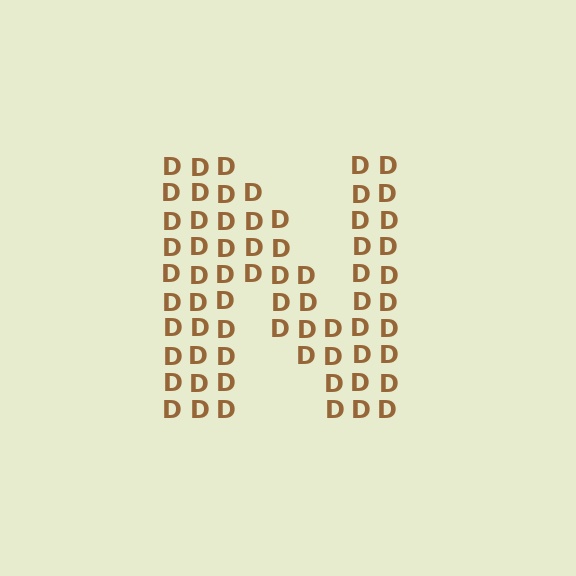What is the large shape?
The large shape is the letter N.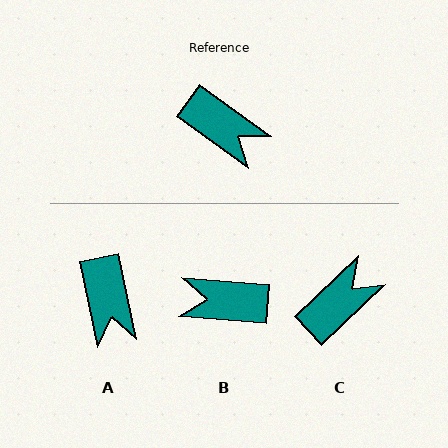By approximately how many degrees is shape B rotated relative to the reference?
Approximately 149 degrees clockwise.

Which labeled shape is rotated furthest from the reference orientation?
B, about 149 degrees away.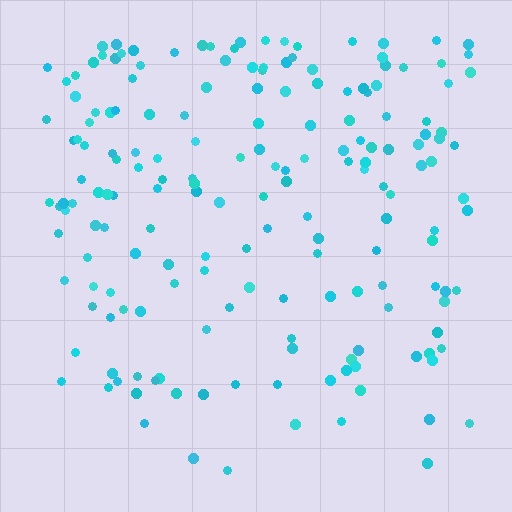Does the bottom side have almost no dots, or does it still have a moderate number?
Still a moderate number, just noticeably fewer than the top.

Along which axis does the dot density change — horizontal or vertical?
Vertical.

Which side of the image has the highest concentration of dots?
The top.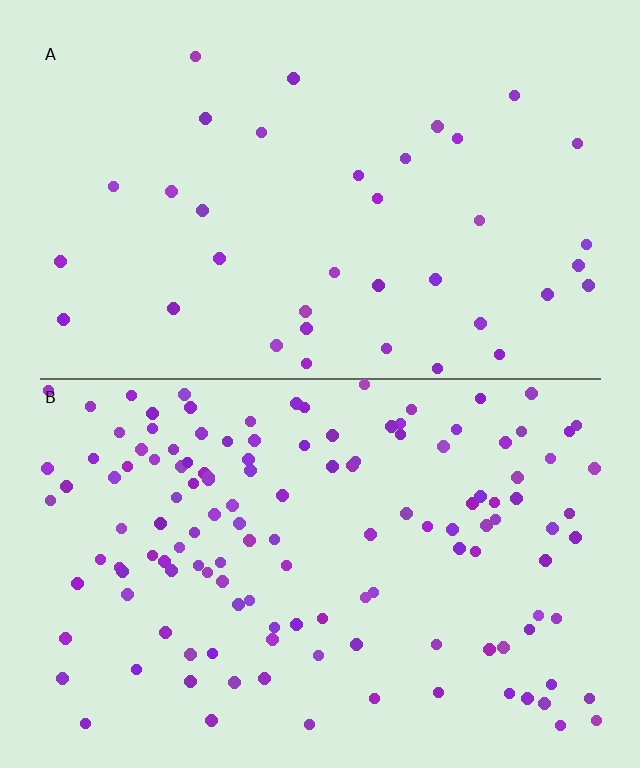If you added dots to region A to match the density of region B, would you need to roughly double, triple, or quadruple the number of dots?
Approximately quadruple.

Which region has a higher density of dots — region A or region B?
B (the bottom).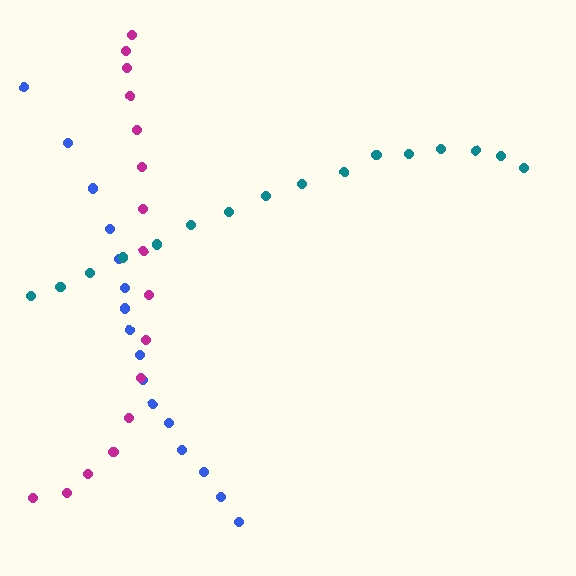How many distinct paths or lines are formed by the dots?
There are 3 distinct paths.